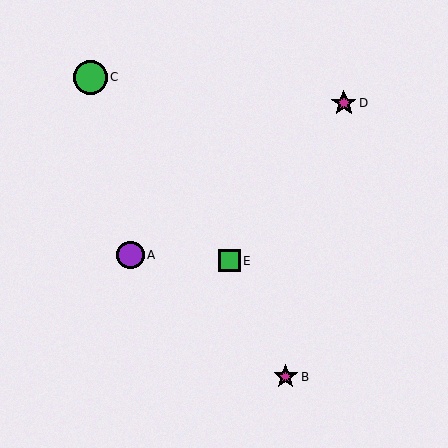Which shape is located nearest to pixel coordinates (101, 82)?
The green circle (labeled C) at (90, 77) is nearest to that location.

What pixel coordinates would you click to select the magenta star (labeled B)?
Click at (286, 377) to select the magenta star B.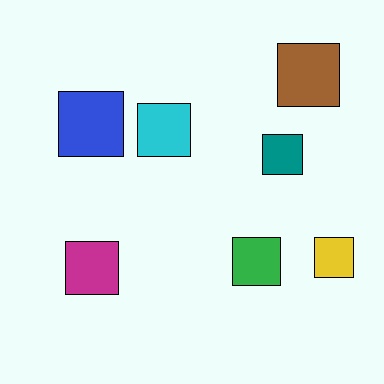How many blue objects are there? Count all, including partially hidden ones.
There is 1 blue object.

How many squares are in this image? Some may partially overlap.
There are 7 squares.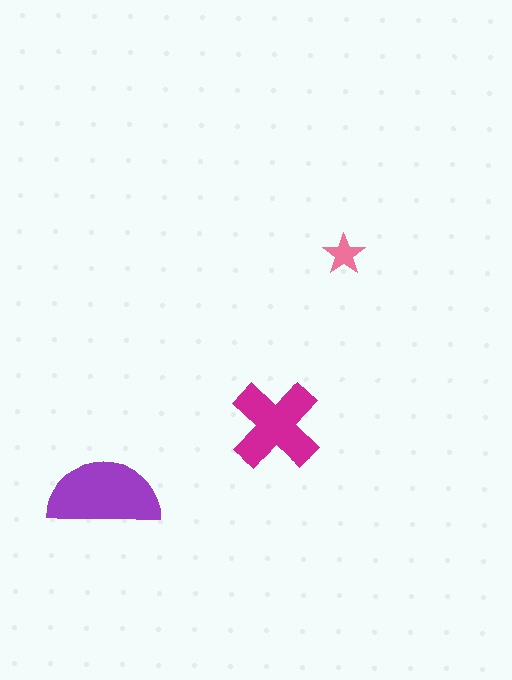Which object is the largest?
The purple semicircle.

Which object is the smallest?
The pink star.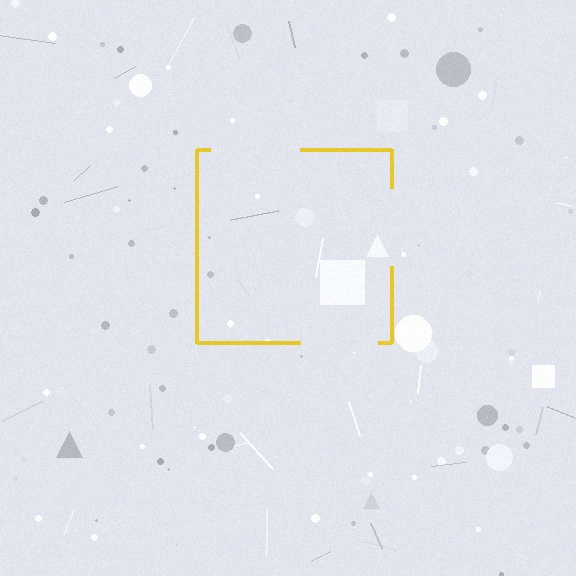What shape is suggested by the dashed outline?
The dashed outline suggests a square.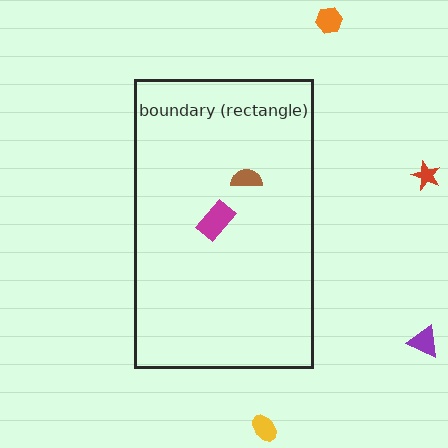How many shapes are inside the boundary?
2 inside, 4 outside.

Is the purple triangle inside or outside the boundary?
Outside.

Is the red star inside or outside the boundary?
Outside.